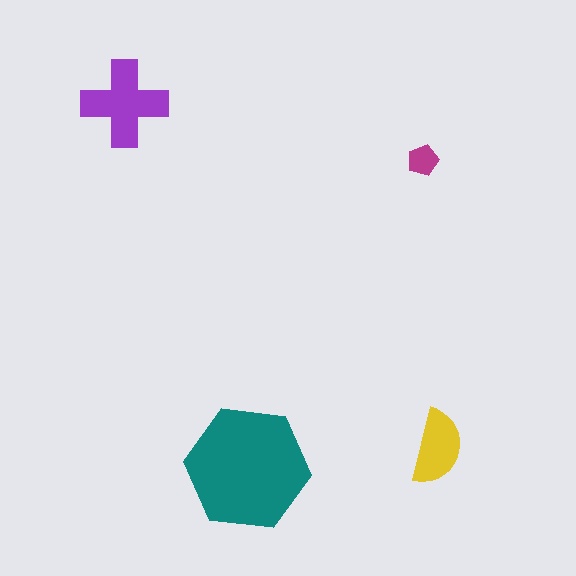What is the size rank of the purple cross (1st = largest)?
2nd.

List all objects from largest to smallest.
The teal hexagon, the purple cross, the yellow semicircle, the magenta pentagon.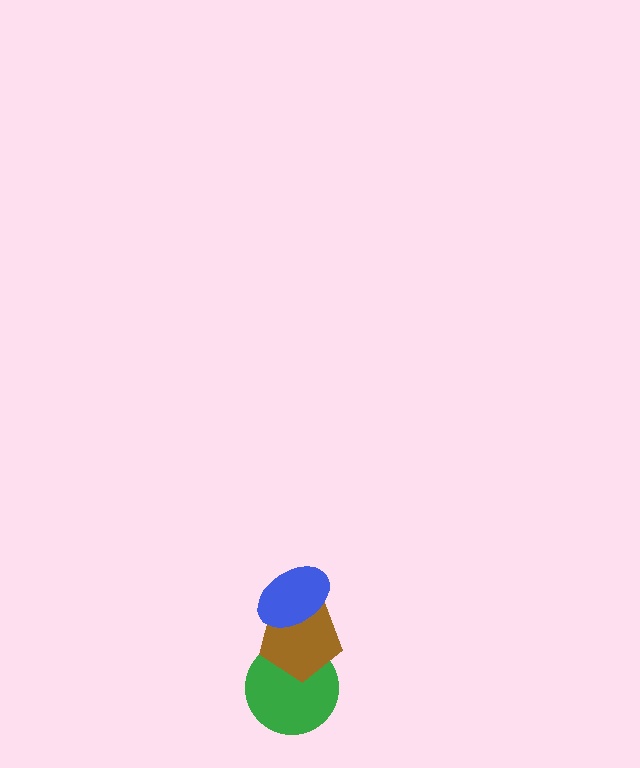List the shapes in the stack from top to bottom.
From top to bottom: the blue ellipse, the brown pentagon, the green circle.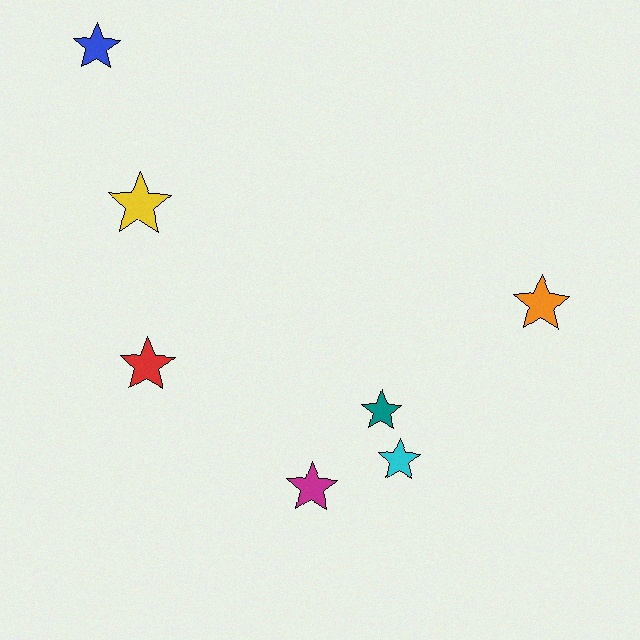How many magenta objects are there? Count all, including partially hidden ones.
There is 1 magenta object.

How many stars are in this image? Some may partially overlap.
There are 7 stars.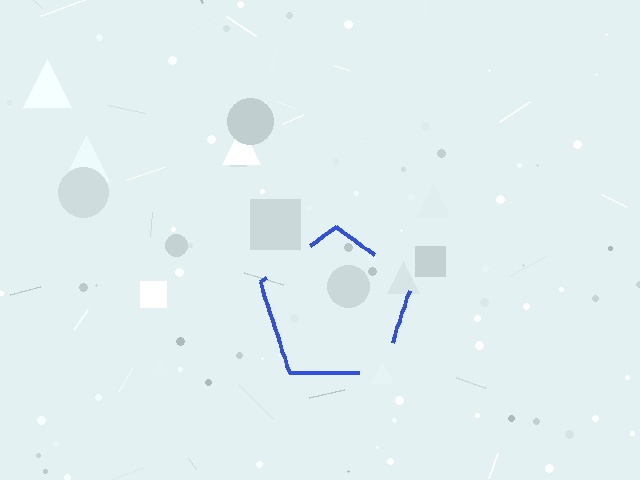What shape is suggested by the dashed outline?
The dashed outline suggests a pentagon.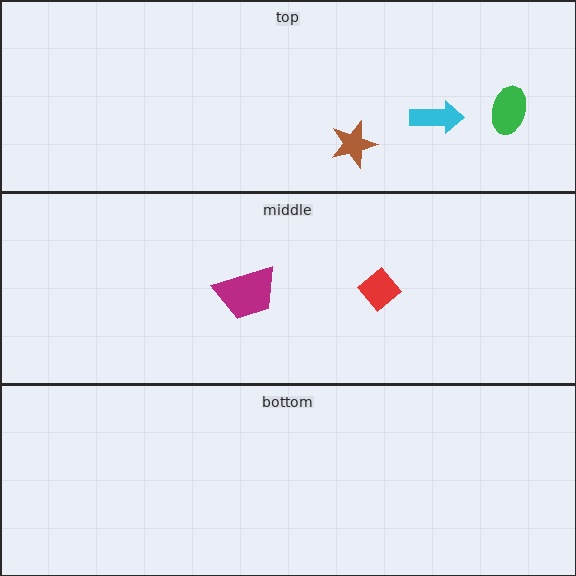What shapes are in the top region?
The brown star, the green ellipse, the cyan arrow.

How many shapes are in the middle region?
2.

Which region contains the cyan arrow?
The top region.